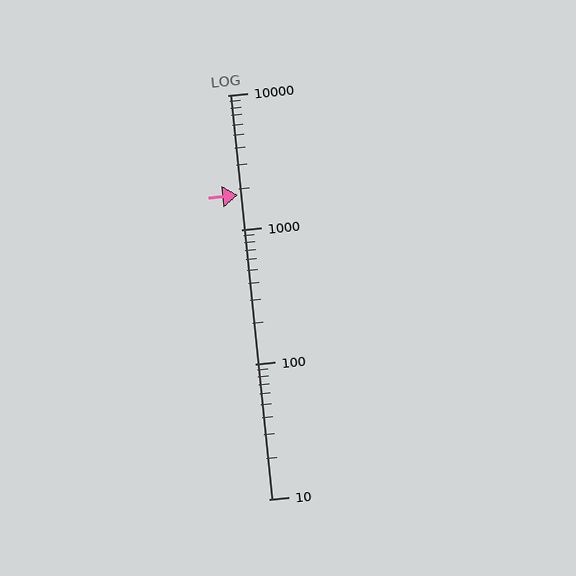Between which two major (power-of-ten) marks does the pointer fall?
The pointer is between 1000 and 10000.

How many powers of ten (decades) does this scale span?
The scale spans 3 decades, from 10 to 10000.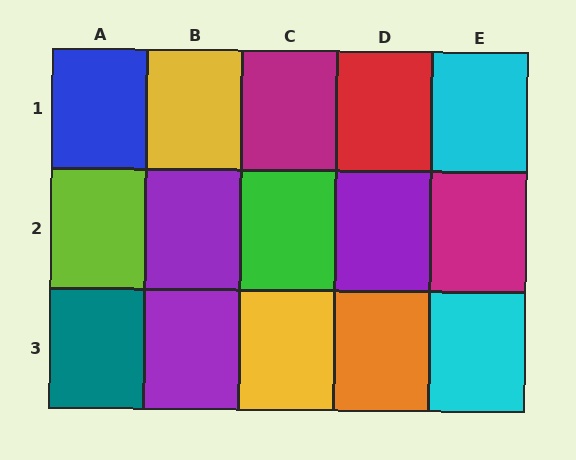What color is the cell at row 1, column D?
Red.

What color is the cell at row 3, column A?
Teal.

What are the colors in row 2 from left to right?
Lime, purple, green, purple, magenta.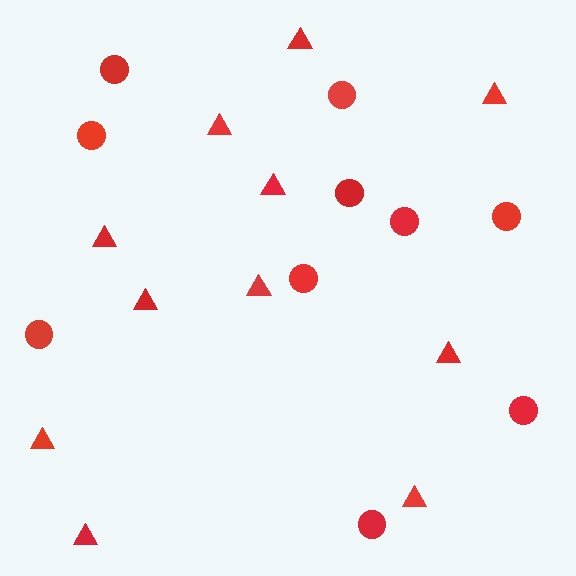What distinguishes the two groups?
There are 2 groups: one group of circles (10) and one group of triangles (11).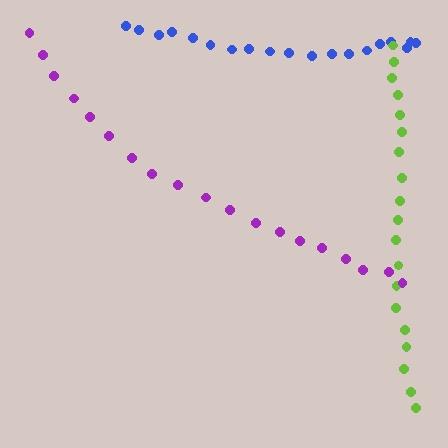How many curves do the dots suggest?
There are 3 distinct paths.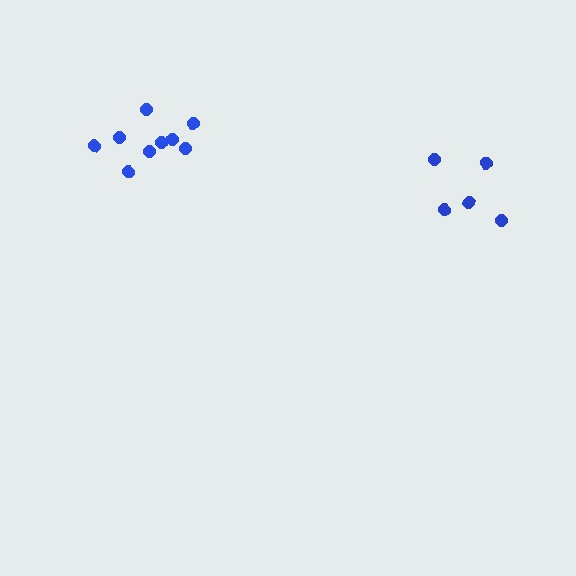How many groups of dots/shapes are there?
There are 2 groups.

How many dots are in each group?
Group 1: 9 dots, Group 2: 5 dots (14 total).